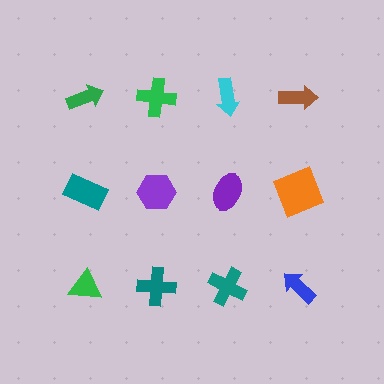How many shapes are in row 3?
4 shapes.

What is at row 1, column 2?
A green cross.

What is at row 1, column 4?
A brown arrow.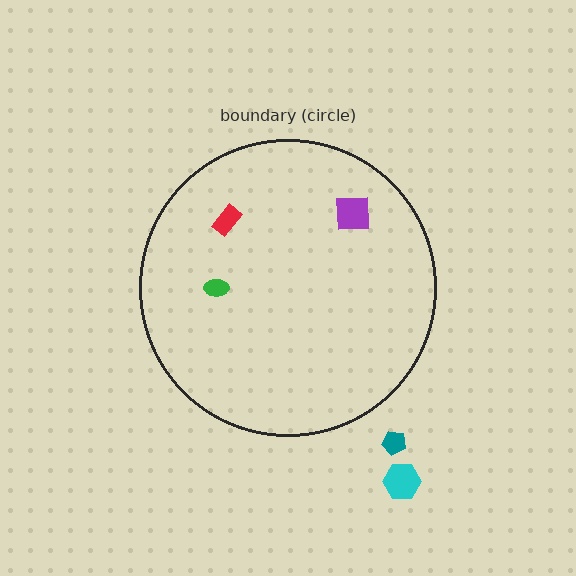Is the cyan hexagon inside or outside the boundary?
Outside.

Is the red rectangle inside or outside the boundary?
Inside.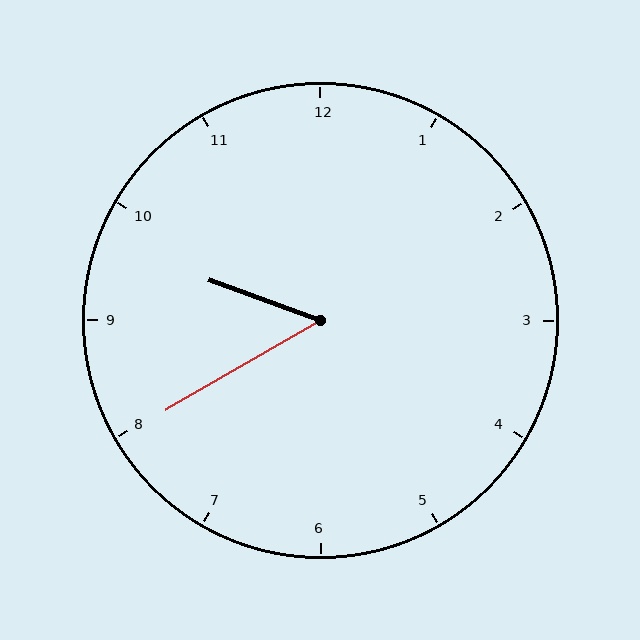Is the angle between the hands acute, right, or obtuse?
It is acute.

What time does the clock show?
9:40.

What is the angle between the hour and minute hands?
Approximately 50 degrees.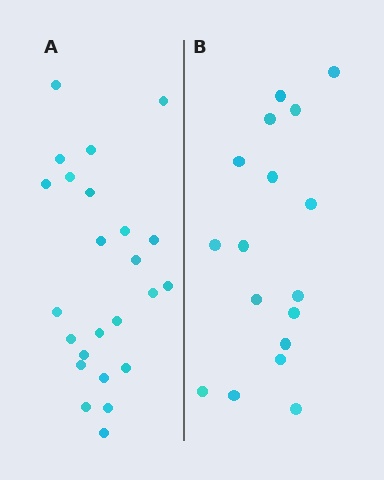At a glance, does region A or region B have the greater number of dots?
Region A (the left region) has more dots.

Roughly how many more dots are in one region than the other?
Region A has roughly 8 or so more dots than region B.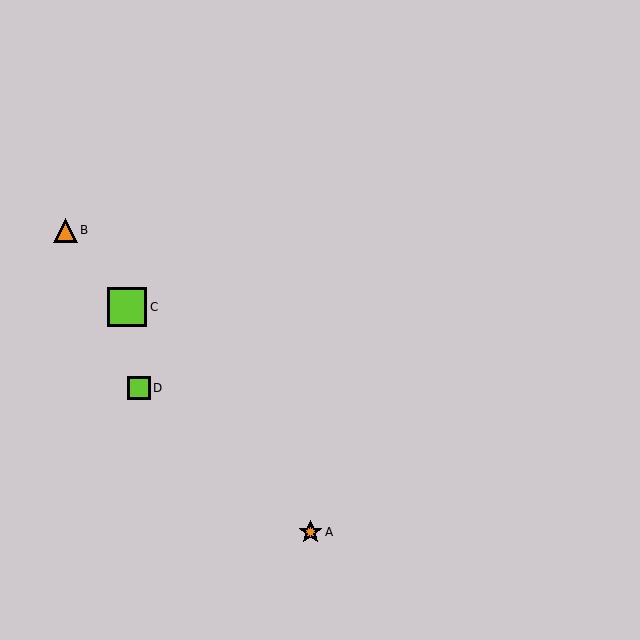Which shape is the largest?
The lime square (labeled C) is the largest.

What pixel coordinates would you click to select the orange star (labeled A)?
Click at (311, 532) to select the orange star A.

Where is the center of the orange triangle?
The center of the orange triangle is at (65, 230).